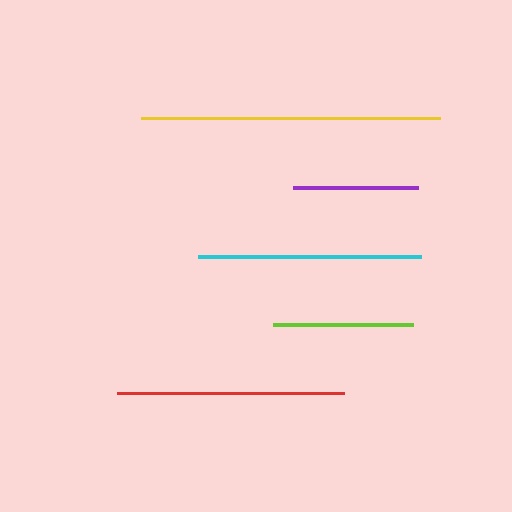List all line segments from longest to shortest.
From longest to shortest: yellow, red, cyan, lime, purple.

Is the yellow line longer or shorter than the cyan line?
The yellow line is longer than the cyan line.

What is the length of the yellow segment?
The yellow segment is approximately 298 pixels long.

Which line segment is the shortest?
The purple line is the shortest at approximately 125 pixels.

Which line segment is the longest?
The yellow line is the longest at approximately 298 pixels.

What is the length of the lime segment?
The lime segment is approximately 140 pixels long.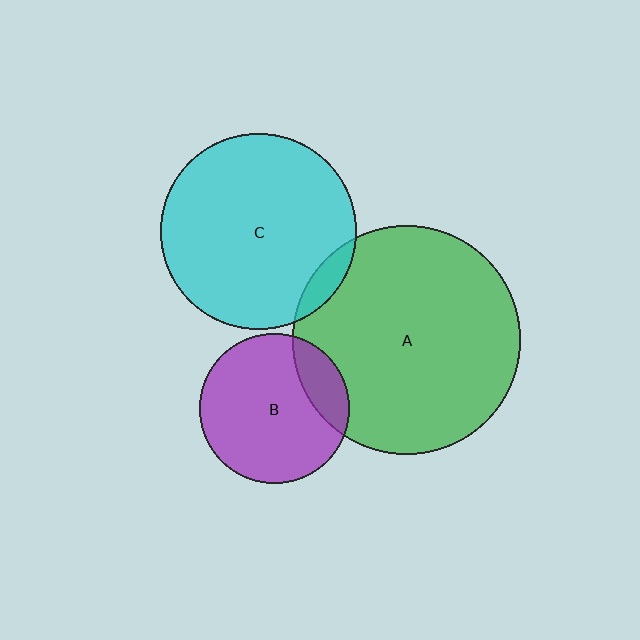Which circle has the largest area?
Circle A (green).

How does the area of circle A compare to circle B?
Approximately 2.3 times.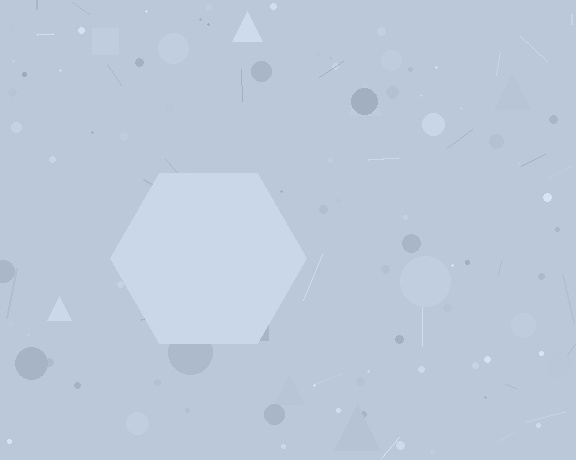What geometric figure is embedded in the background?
A hexagon is embedded in the background.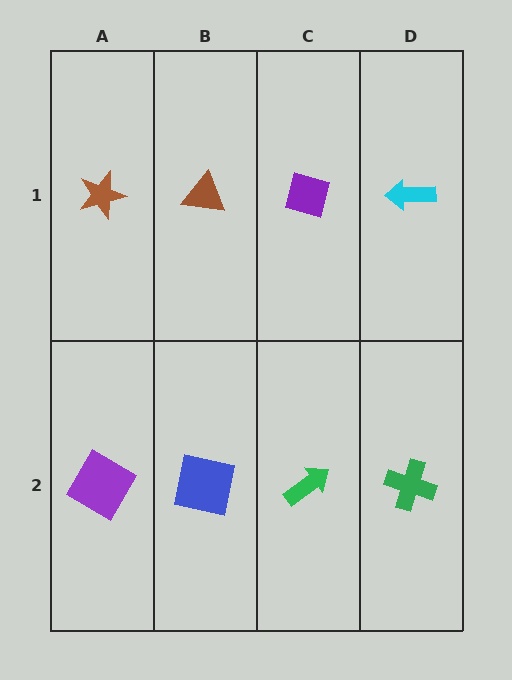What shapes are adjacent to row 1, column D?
A green cross (row 2, column D), a purple diamond (row 1, column C).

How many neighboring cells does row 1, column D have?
2.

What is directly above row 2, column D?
A cyan arrow.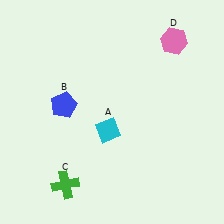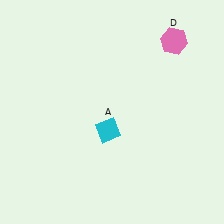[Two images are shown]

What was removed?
The blue pentagon (B), the green cross (C) were removed in Image 2.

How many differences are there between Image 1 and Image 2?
There are 2 differences between the two images.